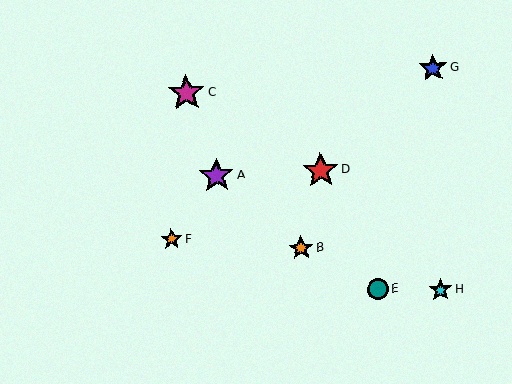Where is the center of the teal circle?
The center of the teal circle is at (378, 289).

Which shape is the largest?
The magenta star (labeled C) is the largest.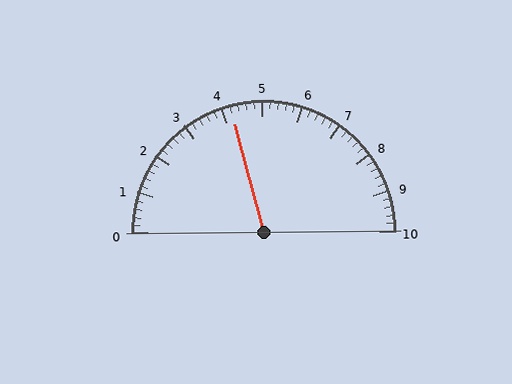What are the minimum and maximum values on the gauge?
The gauge ranges from 0 to 10.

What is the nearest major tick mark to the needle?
The nearest major tick mark is 4.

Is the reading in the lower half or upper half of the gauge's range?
The reading is in the lower half of the range (0 to 10).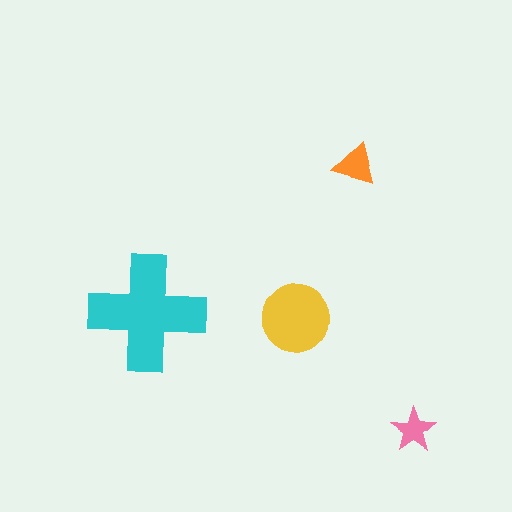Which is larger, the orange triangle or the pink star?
The orange triangle.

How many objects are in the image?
There are 4 objects in the image.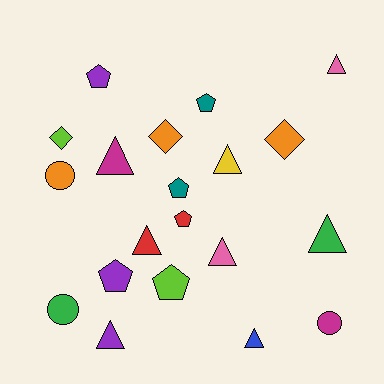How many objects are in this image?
There are 20 objects.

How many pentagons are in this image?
There are 6 pentagons.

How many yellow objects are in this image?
There is 1 yellow object.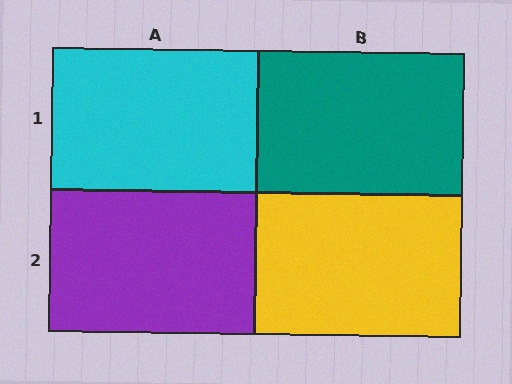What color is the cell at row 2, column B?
Yellow.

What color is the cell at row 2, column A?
Purple.